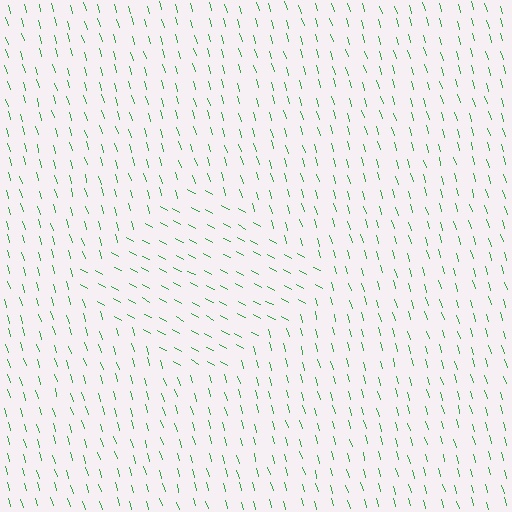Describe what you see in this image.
The image is filled with small green line segments. A diamond region in the image has lines oriented differently from the surrounding lines, creating a visible texture boundary.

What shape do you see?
I see a diamond.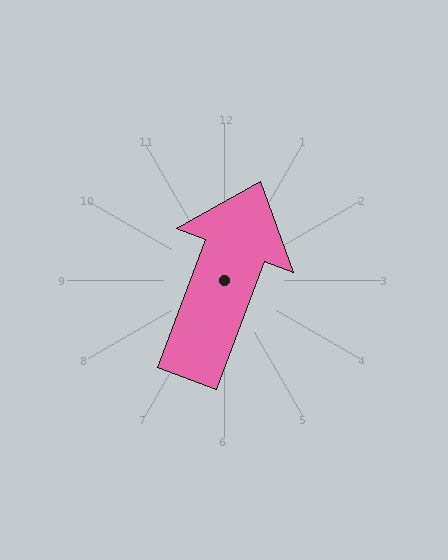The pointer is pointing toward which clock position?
Roughly 1 o'clock.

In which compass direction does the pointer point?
North.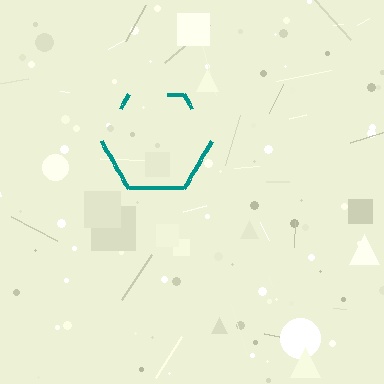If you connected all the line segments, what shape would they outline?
They would outline a hexagon.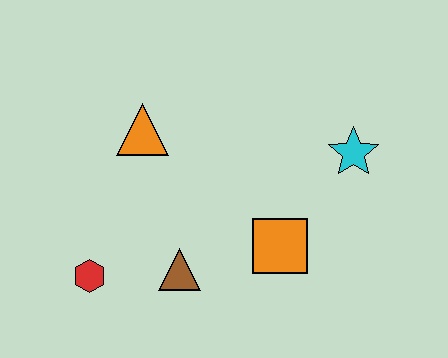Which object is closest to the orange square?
The brown triangle is closest to the orange square.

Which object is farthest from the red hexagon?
The cyan star is farthest from the red hexagon.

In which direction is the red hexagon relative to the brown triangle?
The red hexagon is to the left of the brown triangle.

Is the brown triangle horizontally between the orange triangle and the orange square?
Yes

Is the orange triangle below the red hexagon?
No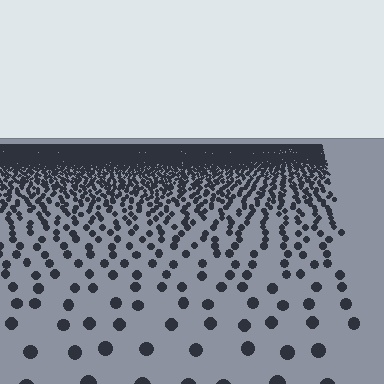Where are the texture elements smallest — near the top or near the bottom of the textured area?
Near the top.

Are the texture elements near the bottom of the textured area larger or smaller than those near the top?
Larger. Near the bottom, elements are closer to the viewer and appear at a bigger on-screen size.